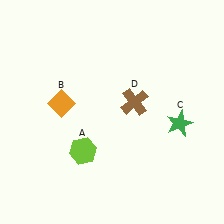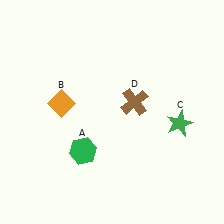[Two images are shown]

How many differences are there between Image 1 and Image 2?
There is 1 difference between the two images.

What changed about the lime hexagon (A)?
In Image 1, A is lime. In Image 2, it changed to green.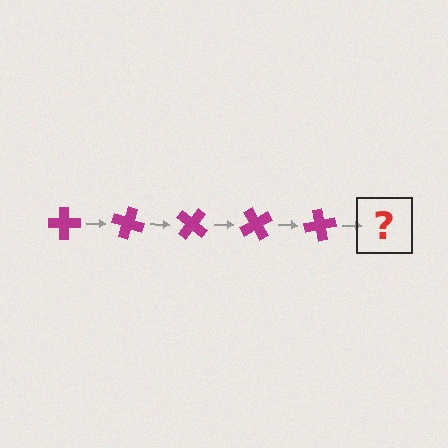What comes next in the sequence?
The next element should be a magenta cross rotated 100 degrees.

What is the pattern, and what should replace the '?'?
The pattern is that the cross rotates 20 degrees each step. The '?' should be a magenta cross rotated 100 degrees.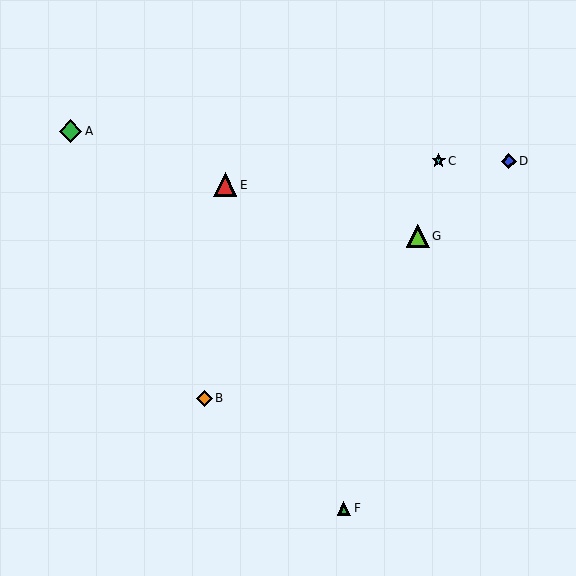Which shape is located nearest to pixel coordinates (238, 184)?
The red triangle (labeled E) at (225, 185) is nearest to that location.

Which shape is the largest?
The red triangle (labeled E) is the largest.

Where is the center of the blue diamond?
The center of the blue diamond is at (509, 161).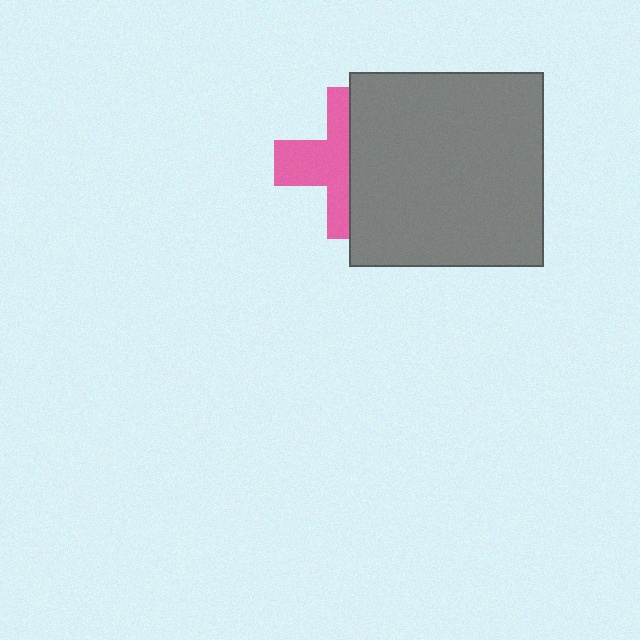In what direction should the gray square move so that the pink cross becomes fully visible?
The gray square should move right. That is the shortest direction to clear the overlap and leave the pink cross fully visible.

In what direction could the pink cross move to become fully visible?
The pink cross could move left. That would shift it out from behind the gray square entirely.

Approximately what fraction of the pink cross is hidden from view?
Roughly 51% of the pink cross is hidden behind the gray square.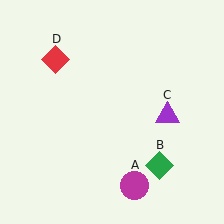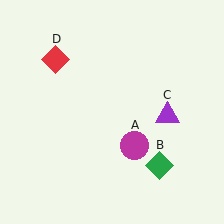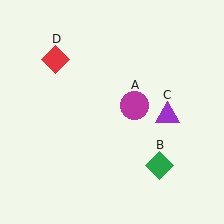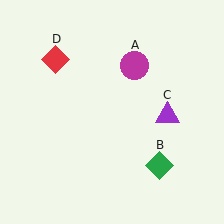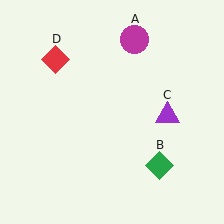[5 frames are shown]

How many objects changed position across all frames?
1 object changed position: magenta circle (object A).